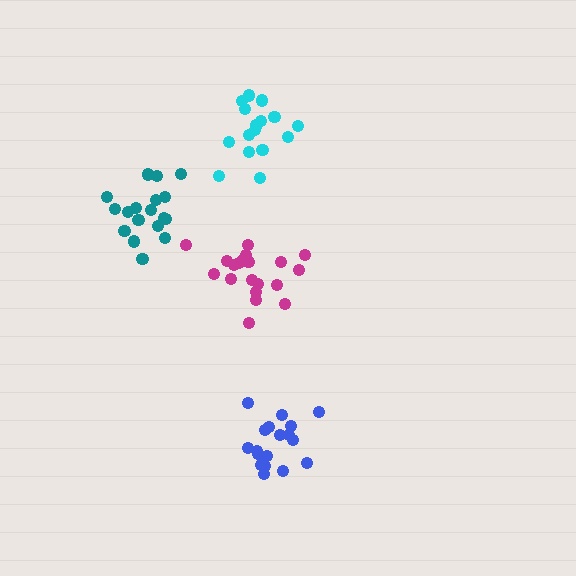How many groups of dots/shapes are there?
There are 4 groups.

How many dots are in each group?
Group 1: 20 dots, Group 2: 18 dots, Group 3: 16 dots, Group 4: 18 dots (72 total).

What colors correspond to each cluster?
The clusters are colored: magenta, blue, cyan, teal.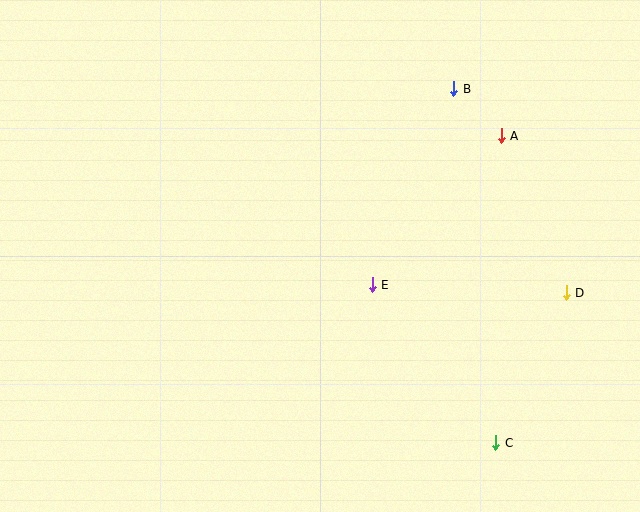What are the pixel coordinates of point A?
Point A is at (501, 136).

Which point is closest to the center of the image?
Point E at (372, 285) is closest to the center.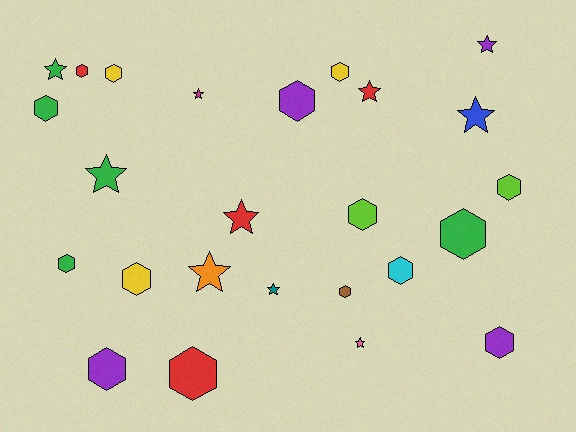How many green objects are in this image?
There are 5 green objects.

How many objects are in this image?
There are 25 objects.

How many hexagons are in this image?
There are 15 hexagons.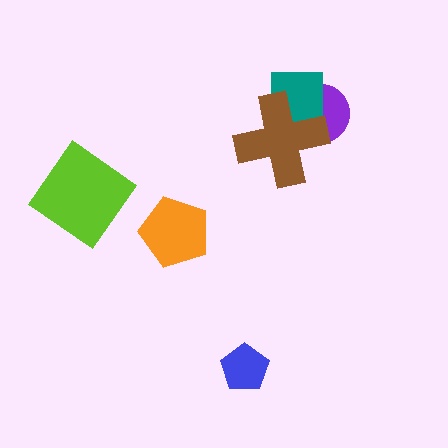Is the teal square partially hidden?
Yes, it is partially covered by another shape.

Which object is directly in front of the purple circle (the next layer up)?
The teal square is directly in front of the purple circle.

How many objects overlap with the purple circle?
2 objects overlap with the purple circle.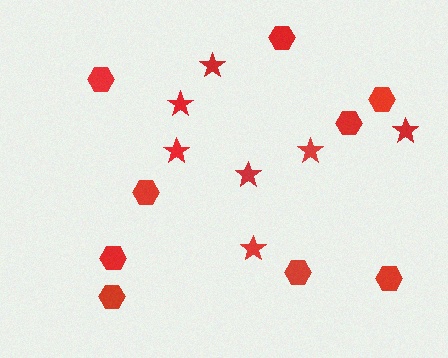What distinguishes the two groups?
There are 2 groups: one group of hexagons (9) and one group of stars (7).